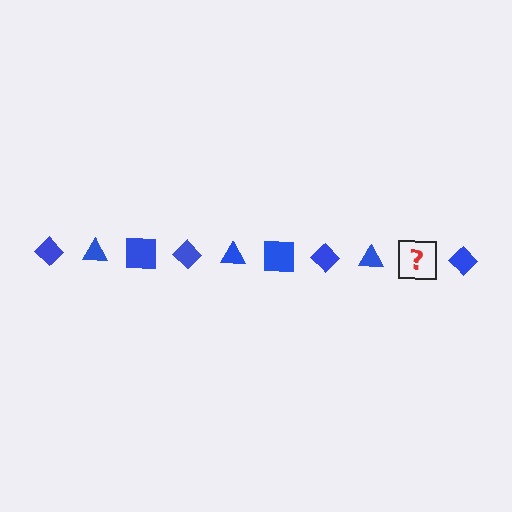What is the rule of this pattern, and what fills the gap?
The rule is that the pattern cycles through diamond, triangle, square shapes in blue. The gap should be filled with a blue square.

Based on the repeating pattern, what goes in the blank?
The blank should be a blue square.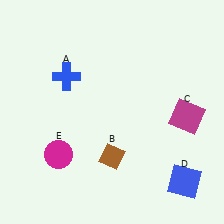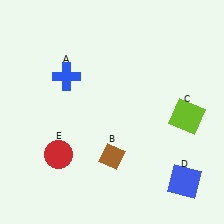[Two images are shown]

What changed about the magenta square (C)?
In Image 1, C is magenta. In Image 2, it changed to lime.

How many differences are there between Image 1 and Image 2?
There are 2 differences between the two images.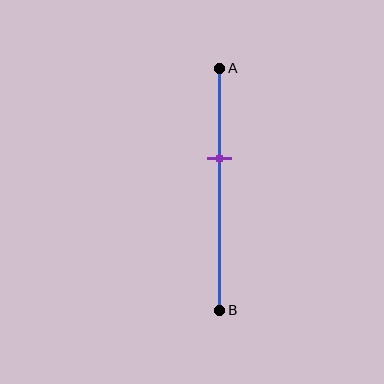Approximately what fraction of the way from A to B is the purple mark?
The purple mark is approximately 35% of the way from A to B.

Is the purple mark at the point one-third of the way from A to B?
No, the mark is at about 35% from A, not at the 33% one-third point.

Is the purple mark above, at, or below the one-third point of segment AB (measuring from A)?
The purple mark is below the one-third point of segment AB.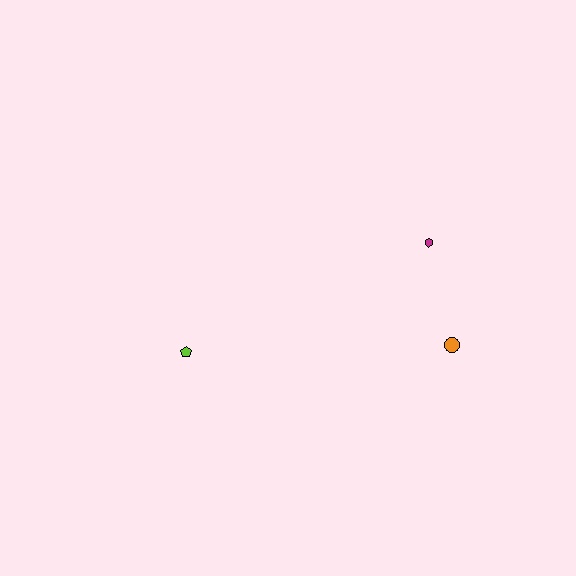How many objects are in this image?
There are 3 objects.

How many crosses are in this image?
There are no crosses.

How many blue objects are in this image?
There are no blue objects.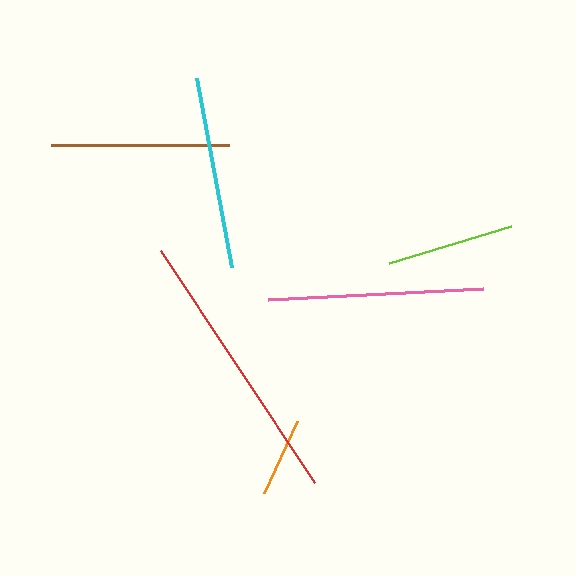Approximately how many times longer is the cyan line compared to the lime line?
The cyan line is approximately 1.5 times the length of the lime line.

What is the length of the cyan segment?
The cyan segment is approximately 193 pixels long.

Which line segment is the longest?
The red line is the longest at approximately 279 pixels.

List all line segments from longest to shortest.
From longest to shortest: red, pink, cyan, brown, lime, orange.